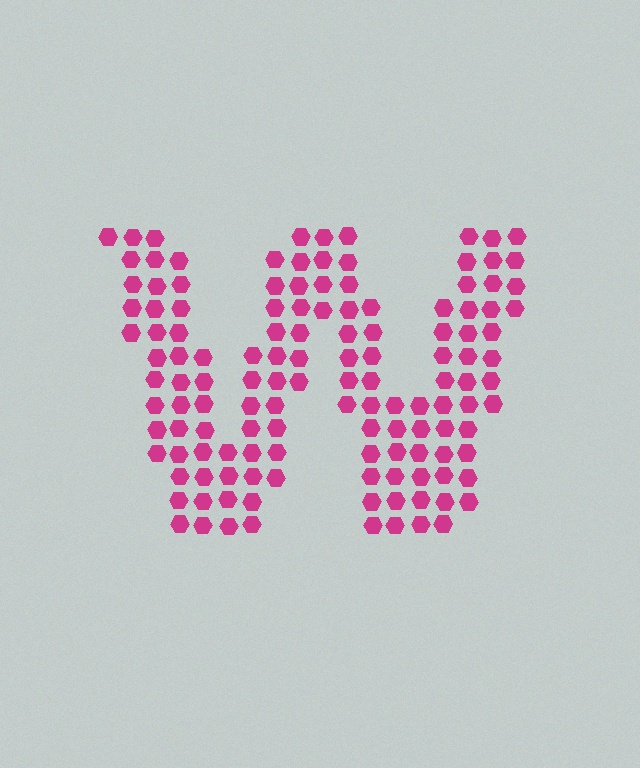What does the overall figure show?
The overall figure shows the letter W.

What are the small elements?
The small elements are hexagons.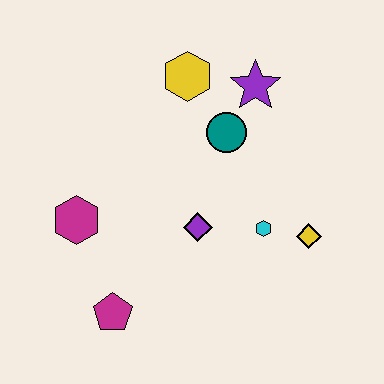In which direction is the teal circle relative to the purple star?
The teal circle is below the purple star.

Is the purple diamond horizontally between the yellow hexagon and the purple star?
Yes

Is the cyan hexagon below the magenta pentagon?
No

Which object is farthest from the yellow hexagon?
The magenta pentagon is farthest from the yellow hexagon.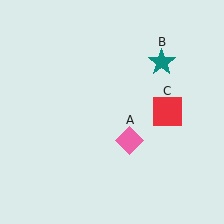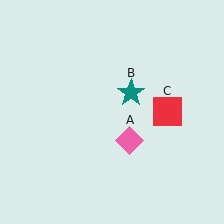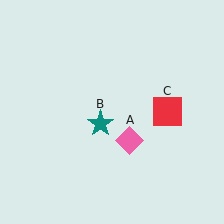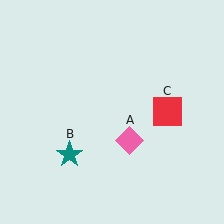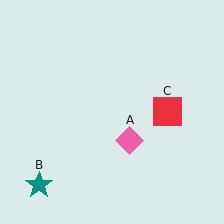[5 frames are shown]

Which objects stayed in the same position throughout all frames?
Pink diamond (object A) and red square (object C) remained stationary.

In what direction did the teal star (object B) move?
The teal star (object B) moved down and to the left.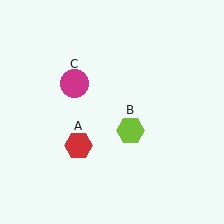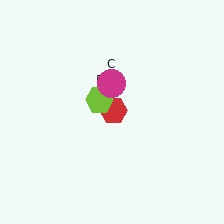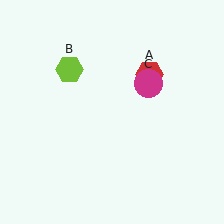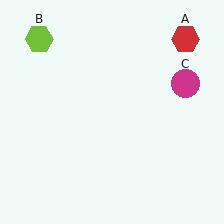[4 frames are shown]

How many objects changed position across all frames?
3 objects changed position: red hexagon (object A), lime hexagon (object B), magenta circle (object C).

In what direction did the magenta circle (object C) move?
The magenta circle (object C) moved right.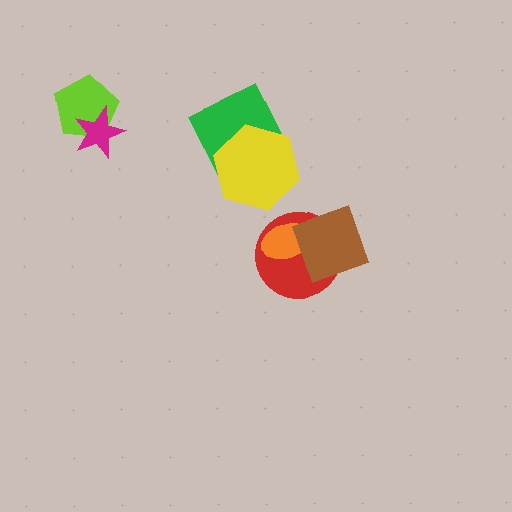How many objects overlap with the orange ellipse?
2 objects overlap with the orange ellipse.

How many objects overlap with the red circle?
2 objects overlap with the red circle.